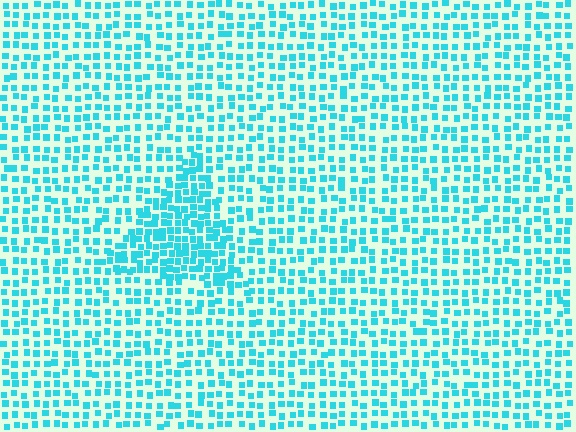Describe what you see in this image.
The image contains small cyan elements arranged at two different densities. A triangle-shaped region is visible where the elements are more densely packed than the surrounding area.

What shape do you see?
I see a triangle.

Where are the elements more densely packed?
The elements are more densely packed inside the triangle boundary.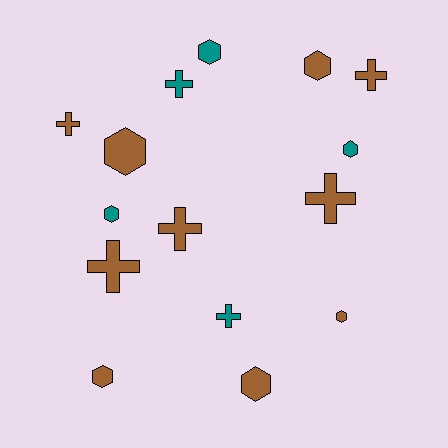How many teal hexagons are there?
There are 3 teal hexagons.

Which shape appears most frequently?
Hexagon, with 8 objects.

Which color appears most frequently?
Brown, with 10 objects.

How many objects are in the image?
There are 15 objects.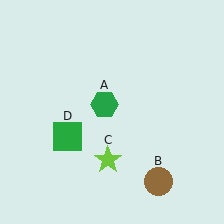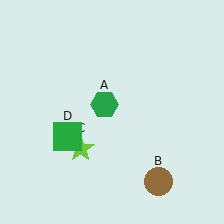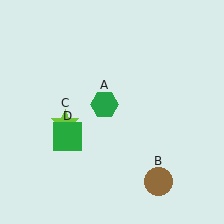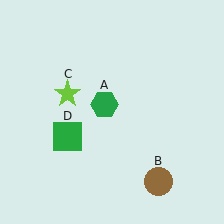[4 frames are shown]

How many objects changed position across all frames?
1 object changed position: lime star (object C).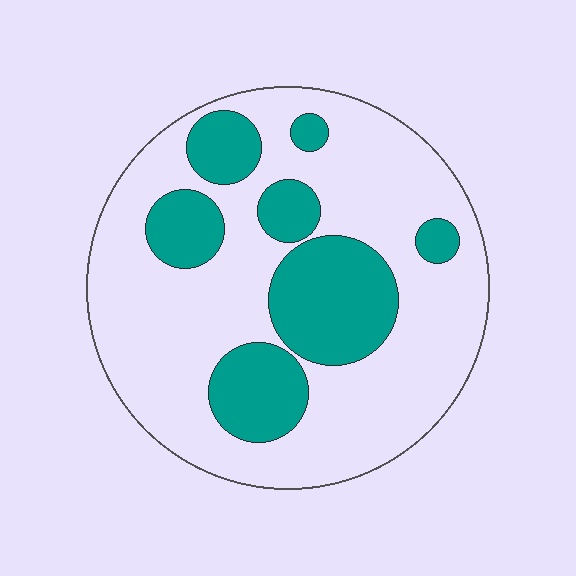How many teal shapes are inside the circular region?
7.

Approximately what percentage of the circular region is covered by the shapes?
Approximately 30%.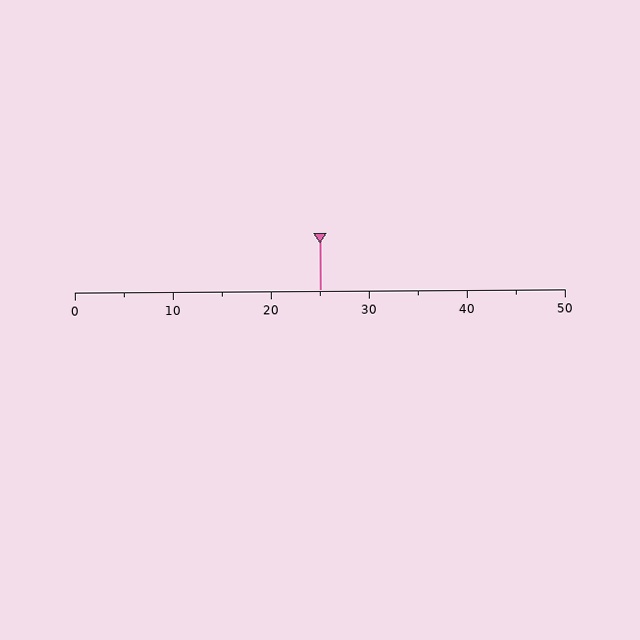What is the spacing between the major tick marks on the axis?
The major ticks are spaced 10 apart.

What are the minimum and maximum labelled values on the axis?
The axis runs from 0 to 50.